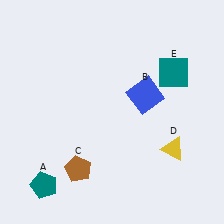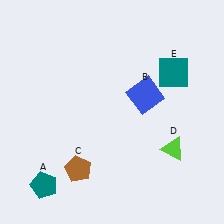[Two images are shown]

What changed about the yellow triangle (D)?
In Image 1, D is yellow. In Image 2, it changed to lime.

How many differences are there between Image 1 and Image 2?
There is 1 difference between the two images.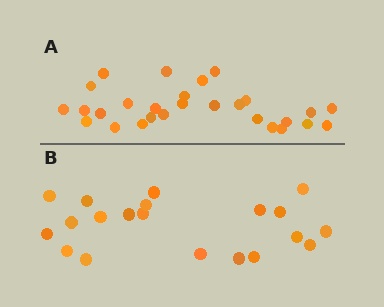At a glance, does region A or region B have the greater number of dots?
Region A (the top region) has more dots.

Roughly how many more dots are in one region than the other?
Region A has roughly 8 or so more dots than region B.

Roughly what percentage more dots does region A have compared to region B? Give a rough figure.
About 40% more.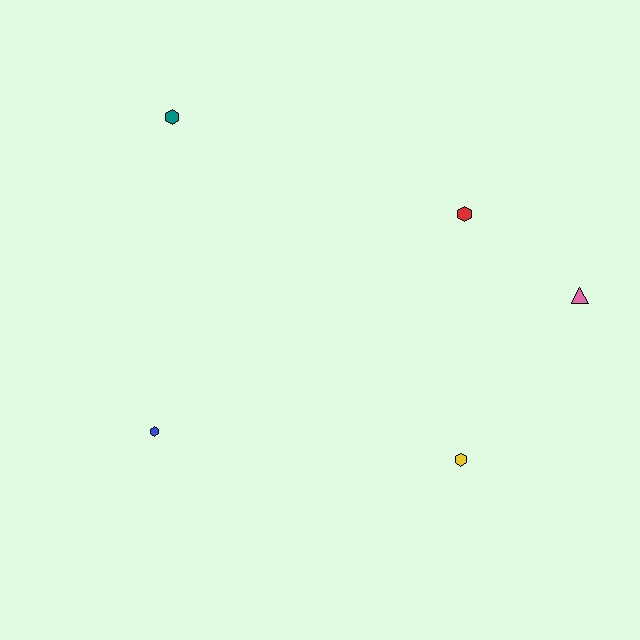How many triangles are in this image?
There is 1 triangle.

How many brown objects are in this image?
There are no brown objects.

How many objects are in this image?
There are 5 objects.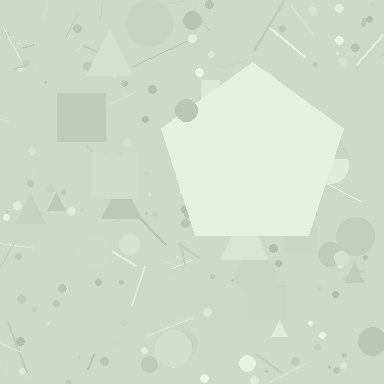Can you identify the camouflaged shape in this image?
The camouflaged shape is a pentagon.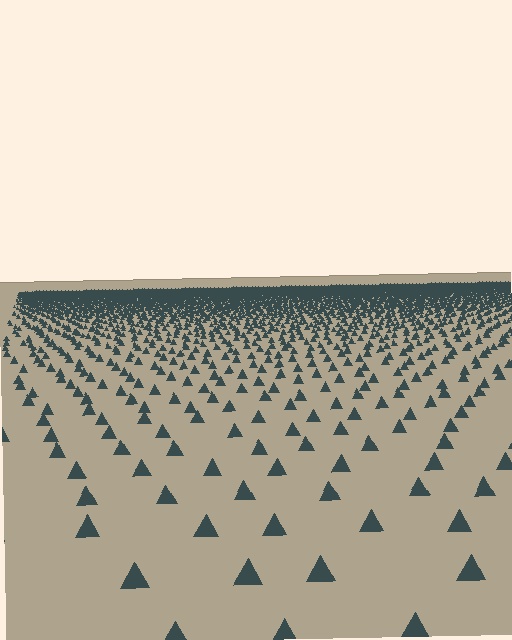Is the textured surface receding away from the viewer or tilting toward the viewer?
The surface is receding away from the viewer. Texture elements get smaller and denser toward the top.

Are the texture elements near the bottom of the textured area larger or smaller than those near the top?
Larger. Near the bottom, elements are closer to the viewer and appear at a bigger on-screen size.